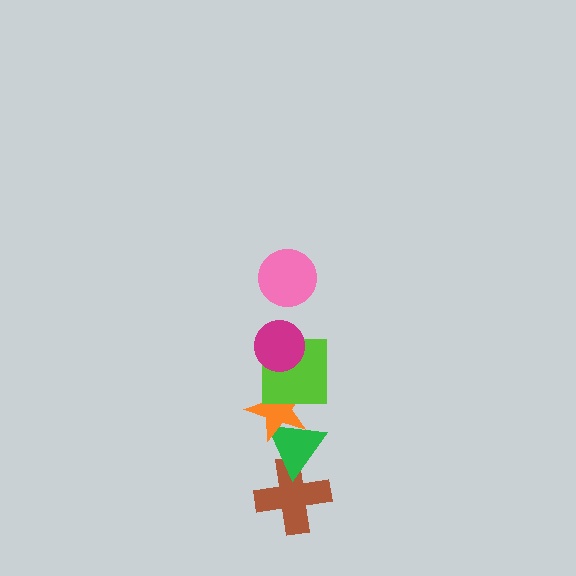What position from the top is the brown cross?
The brown cross is 6th from the top.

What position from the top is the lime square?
The lime square is 3rd from the top.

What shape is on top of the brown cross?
The green triangle is on top of the brown cross.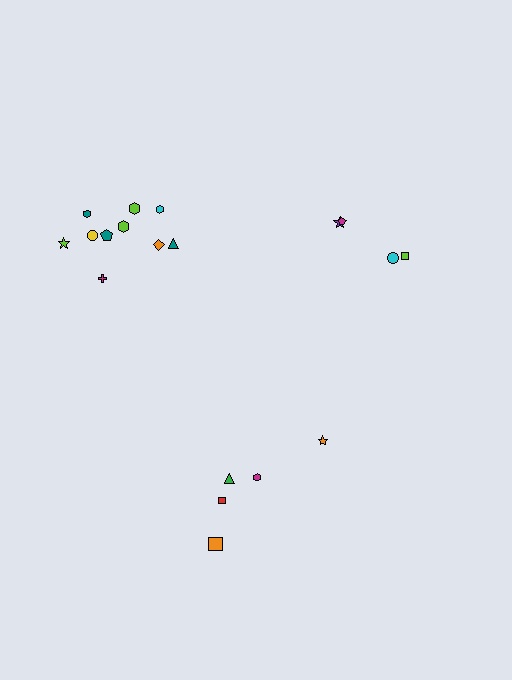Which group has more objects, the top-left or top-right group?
The top-left group.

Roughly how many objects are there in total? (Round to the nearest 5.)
Roughly 20 objects in total.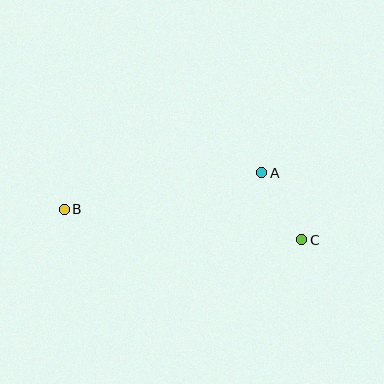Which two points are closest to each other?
Points A and C are closest to each other.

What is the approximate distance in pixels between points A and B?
The distance between A and B is approximately 200 pixels.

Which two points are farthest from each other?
Points B and C are farthest from each other.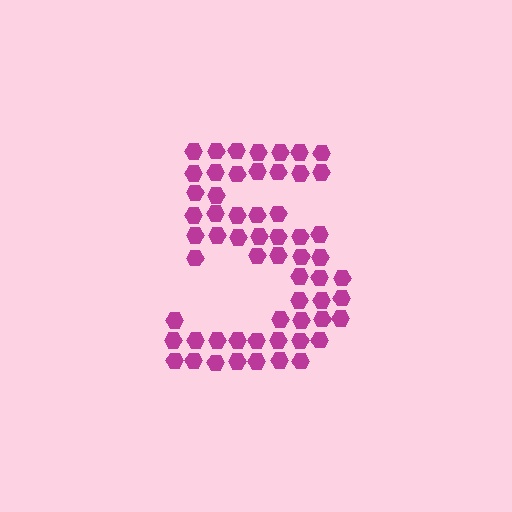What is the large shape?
The large shape is the digit 5.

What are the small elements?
The small elements are hexagons.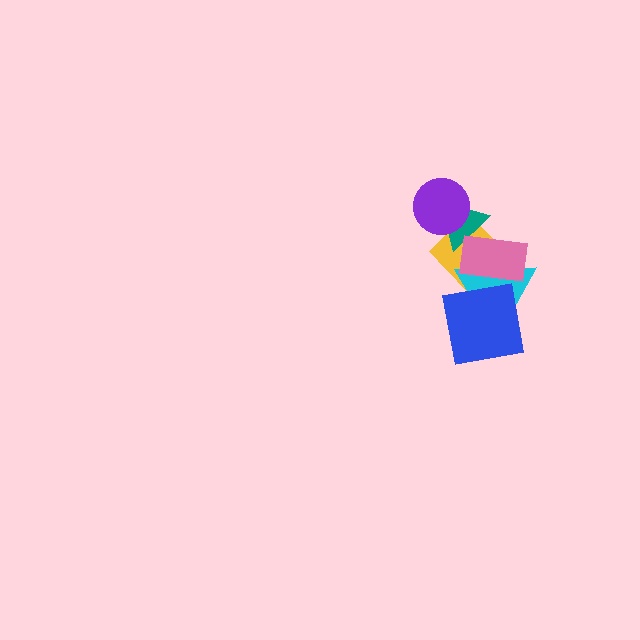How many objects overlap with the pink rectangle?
4 objects overlap with the pink rectangle.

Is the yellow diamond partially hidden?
Yes, it is partially covered by another shape.